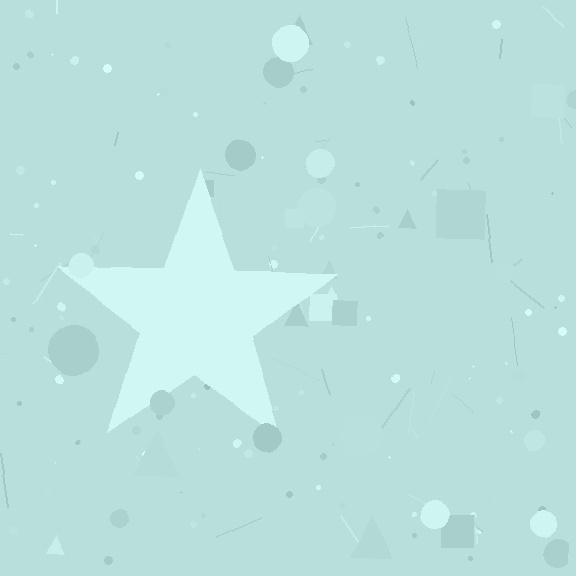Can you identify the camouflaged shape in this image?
The camouflaged shape is a star.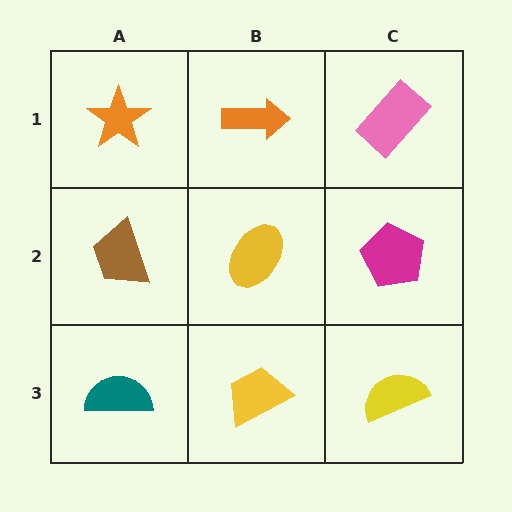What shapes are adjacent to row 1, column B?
A yellow ellipse (row 2, column B), an orange star (row 1, column A), a pink rectangle (row 1, column C).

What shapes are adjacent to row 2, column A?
An orange star (row 1, column A), a teal semicircle (row 3, column A), a yellow ellipse (row 2, column B).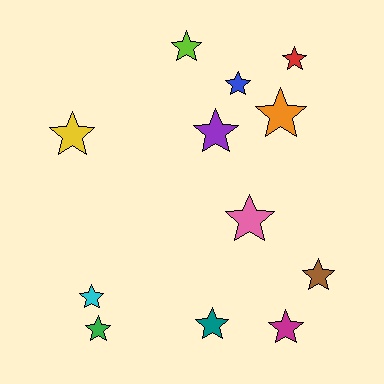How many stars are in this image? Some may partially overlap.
There are 12 stars.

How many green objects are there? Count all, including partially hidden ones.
There is 1 green object.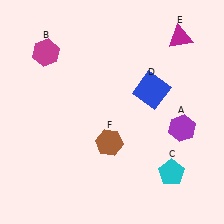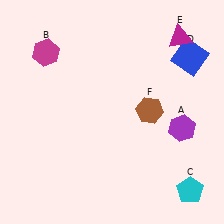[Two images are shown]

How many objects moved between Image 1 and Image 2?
3 objects moved between the two images.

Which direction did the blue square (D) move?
The blue square (D) moved right.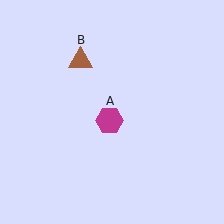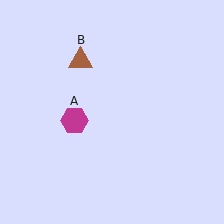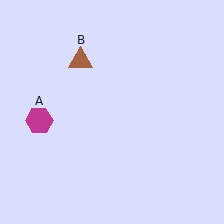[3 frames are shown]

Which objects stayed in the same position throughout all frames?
Brown triangle (object B) remained stationary.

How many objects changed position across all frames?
1 object changed position: magenta hexagon (object A).